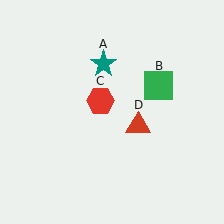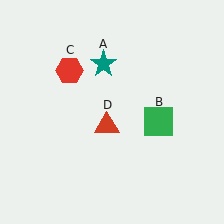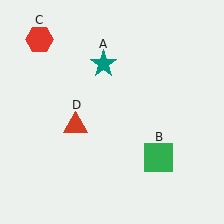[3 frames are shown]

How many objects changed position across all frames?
3 objects changed position: green square (object B), red hexagon (object C), red triangle (object D).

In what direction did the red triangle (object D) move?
The red triangle (object D) moved left.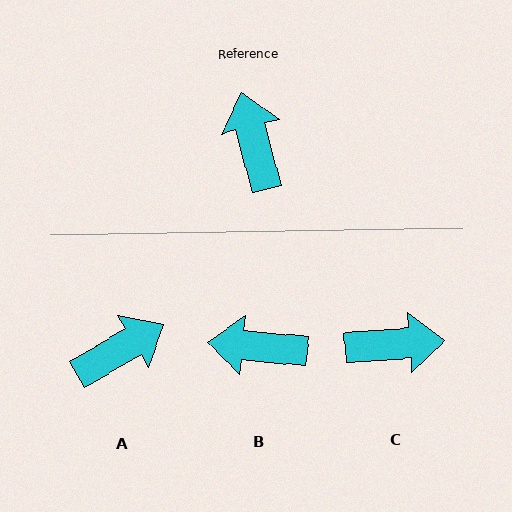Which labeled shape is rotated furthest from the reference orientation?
C, about 101 degrees away.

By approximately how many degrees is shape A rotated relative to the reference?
Approximately 74 degrees clockwise.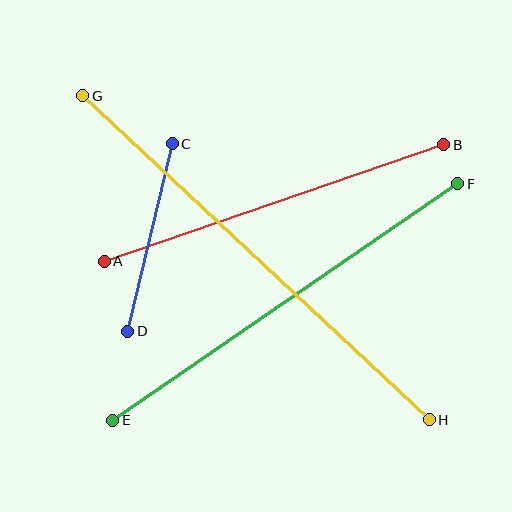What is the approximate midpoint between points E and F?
The midpoint is at approximately (285, 302) pixels.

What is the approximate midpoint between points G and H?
The midpoint is at approximately (256, 258) pixels.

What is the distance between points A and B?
The distance is approximately 359 pixels.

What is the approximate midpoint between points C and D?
The midpoint is at approximately (150, 237) pixels.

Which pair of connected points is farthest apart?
Points G and H are farthest apart.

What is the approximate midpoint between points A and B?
The midpoint is at approximately (274, 203) pixels.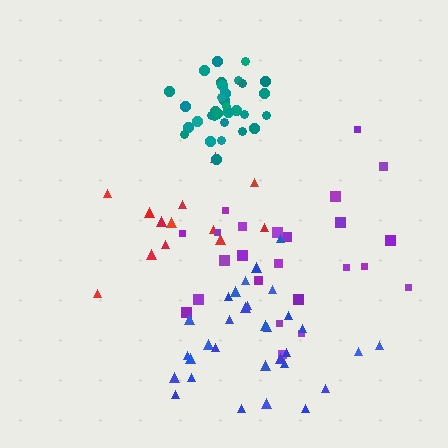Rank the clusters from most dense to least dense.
teal, blue, purple, red.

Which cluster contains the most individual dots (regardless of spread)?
Teal (33).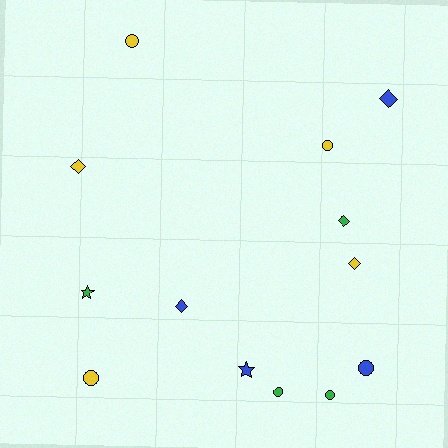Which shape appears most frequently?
Circle, with 6 objects.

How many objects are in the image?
There are 13 objects.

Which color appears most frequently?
Yellow, with 5 objects.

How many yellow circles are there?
There are 3 yellow circles.